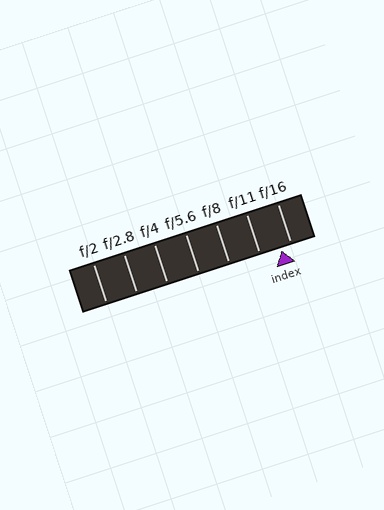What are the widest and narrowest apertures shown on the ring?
The widest aperture shown is f/2 and the narrowest is f/16.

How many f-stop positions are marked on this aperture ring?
There are 7 f-stop positions marked.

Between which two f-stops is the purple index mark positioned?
The index mark is between f/11 and f/16.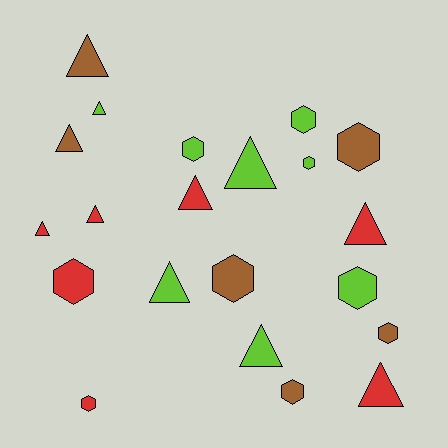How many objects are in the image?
There are 21 objects.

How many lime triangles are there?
There are 4 lime triangles.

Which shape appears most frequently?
Triangle, with 11 objects.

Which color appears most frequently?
Lime, with 8 objects.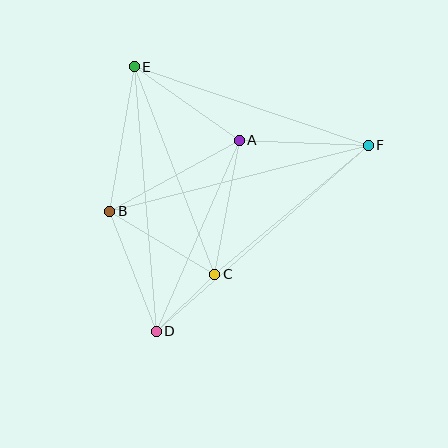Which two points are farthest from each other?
Points D and F are farthest from each other.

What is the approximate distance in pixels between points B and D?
The distance between B and D is approximately 129 pixels.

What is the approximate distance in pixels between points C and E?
The distance between C and E is approximately 223 pixels.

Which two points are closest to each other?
Points C and D are closest to each other.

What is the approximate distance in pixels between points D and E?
The distance between D and E is approximately 265 pixels.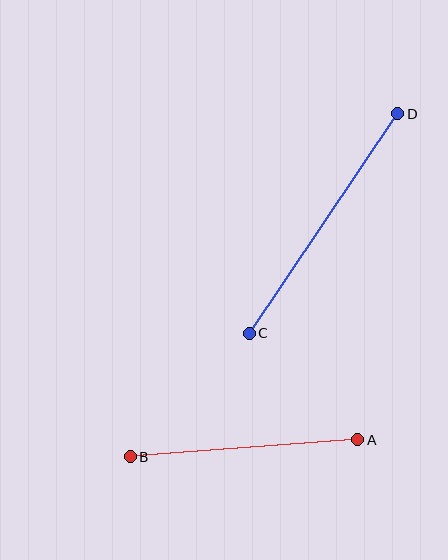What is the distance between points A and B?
The distance is approximately 228 pixels.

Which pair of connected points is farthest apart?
Points C and D are farthest apart.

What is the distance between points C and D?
The distance is approximately 265 pixels.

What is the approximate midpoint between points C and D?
The midpoint is at approximately (324, 224) pixels.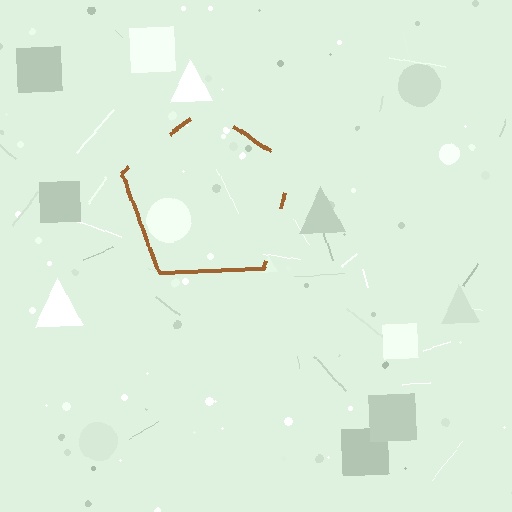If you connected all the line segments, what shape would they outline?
They would outline a pentagon.